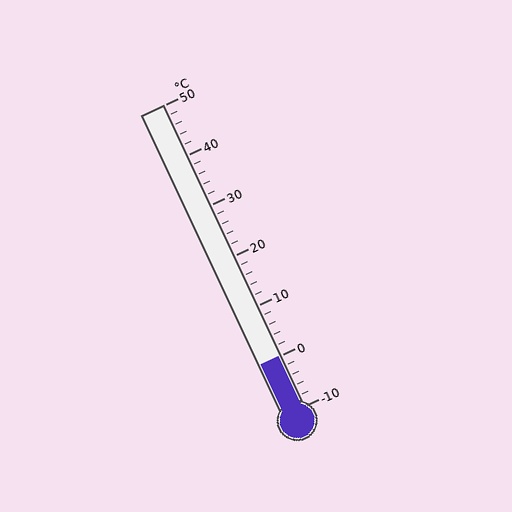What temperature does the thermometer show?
The thermometer shows approximately 0°C.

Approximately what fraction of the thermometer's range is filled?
The thermometer is filled to approximately 15% of its range.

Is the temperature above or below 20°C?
The temperature is below 20°C.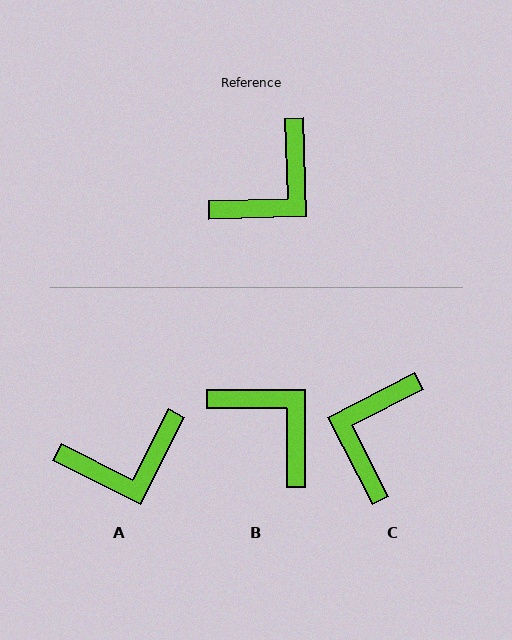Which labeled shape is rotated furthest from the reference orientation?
C, about 155 degrees away.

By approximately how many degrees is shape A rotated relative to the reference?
Approximately 29 degrees clockwise.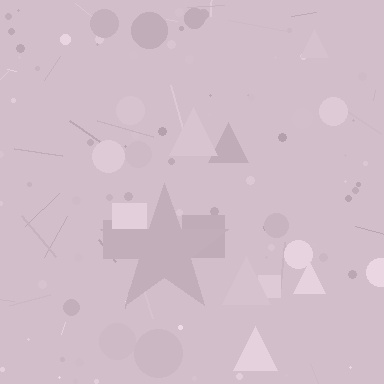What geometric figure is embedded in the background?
A star is embedded in the background.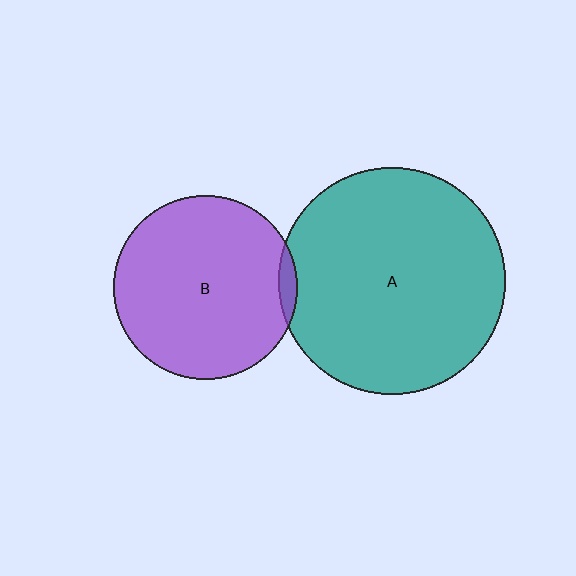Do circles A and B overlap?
Yes.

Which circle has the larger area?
Circle A (teal).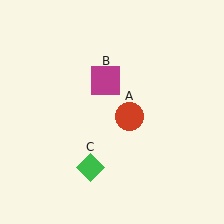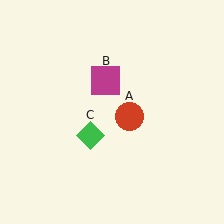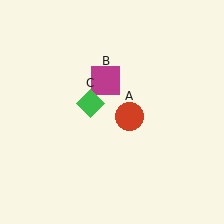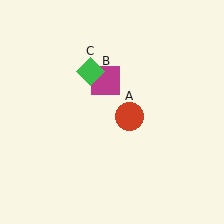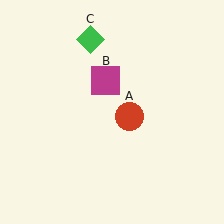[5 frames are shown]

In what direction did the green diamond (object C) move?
The green diamond (object C) moved up.